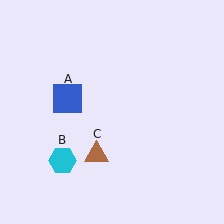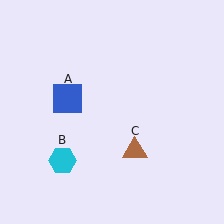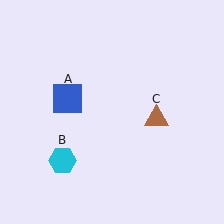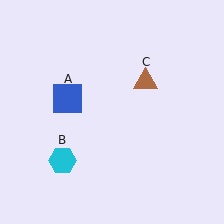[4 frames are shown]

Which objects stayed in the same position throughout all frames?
Blue square (object A) and cyan hexagon (object B) remained stationary.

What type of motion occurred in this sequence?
The brown triangle (object C) rotated counterclockwise around the center of the scene.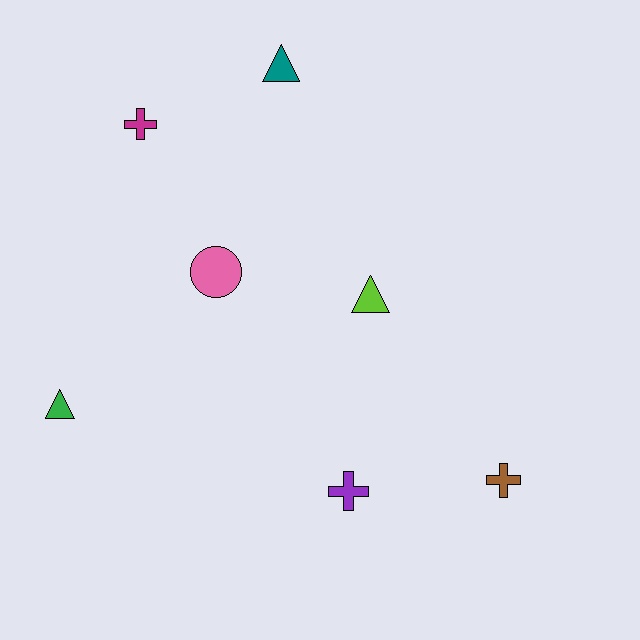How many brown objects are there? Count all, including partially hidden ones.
There is 1 brown object.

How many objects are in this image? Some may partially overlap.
There are 7 objects.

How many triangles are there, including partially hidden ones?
There are 3 triangles.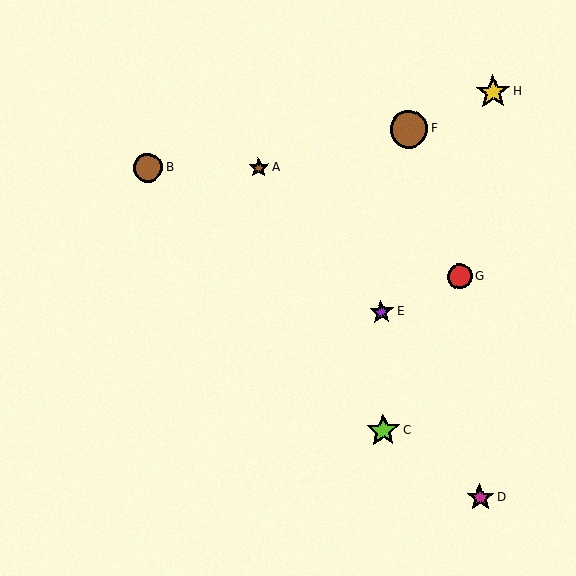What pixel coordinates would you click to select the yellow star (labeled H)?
Click at (493, 92) to select the yellow star H.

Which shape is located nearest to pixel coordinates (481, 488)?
The magenta star (labeled D) at (480, 497) is nearest to that location.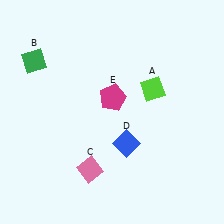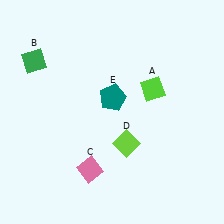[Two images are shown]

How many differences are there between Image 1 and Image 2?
There are 2 differences between the two images.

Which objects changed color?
D changed from blue to lime. E changed from magenta to teal.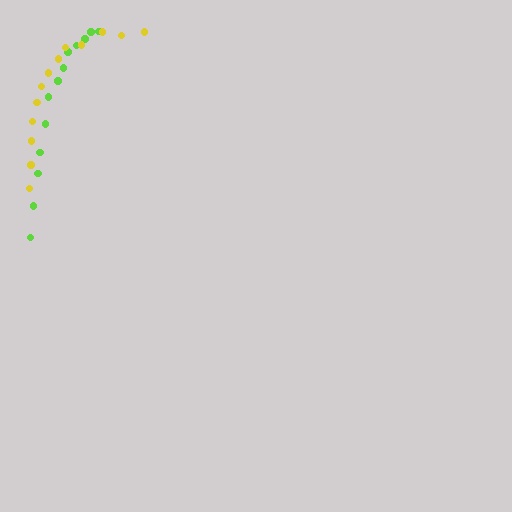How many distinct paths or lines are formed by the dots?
There are 2 distinct paths.